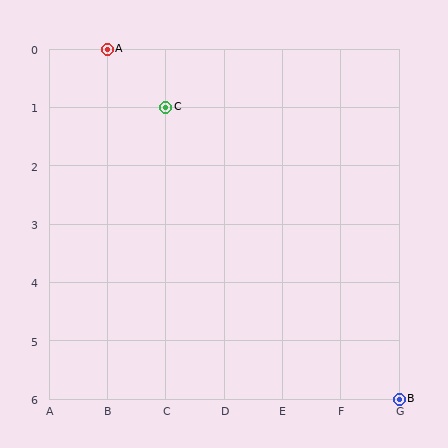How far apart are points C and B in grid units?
Points C and B are 4 columns and 5 rows apart (about 6.4 grid units diagonally).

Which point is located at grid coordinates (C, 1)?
Point C is at (C, 1).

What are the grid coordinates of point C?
Point C is at grid coordinates (C, 1).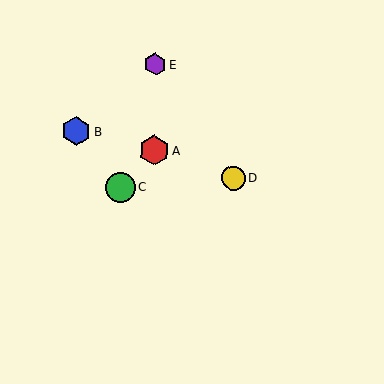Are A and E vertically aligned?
Yes, both are at x≈154.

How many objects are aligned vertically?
2 objects (A, E) are aligned vertically.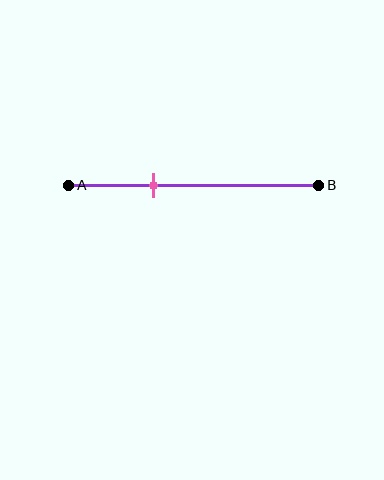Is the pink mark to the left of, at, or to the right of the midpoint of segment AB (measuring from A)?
The pink mark is to the left of the midpoint of segment AB.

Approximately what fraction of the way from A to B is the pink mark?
The pink mark is approximately 35% of the way from A to B.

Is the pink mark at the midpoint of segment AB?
No, the mark is at about 35% from A, not at the 50% midpoint.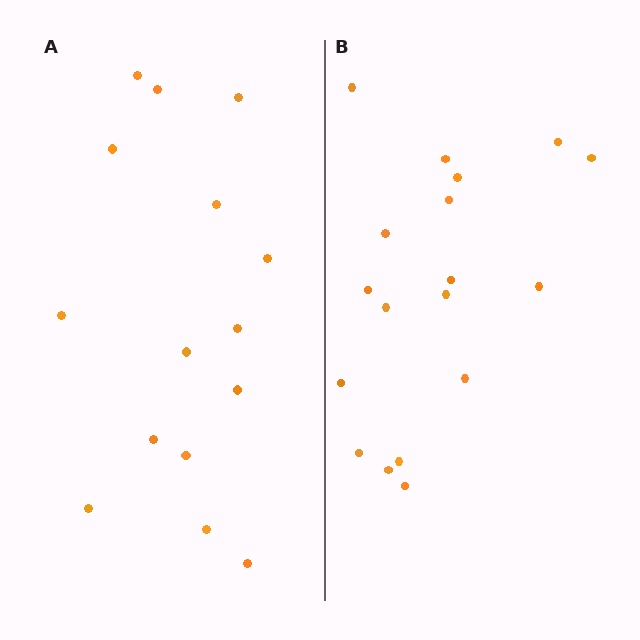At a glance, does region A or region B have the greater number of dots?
Region B (the right region) has more dots.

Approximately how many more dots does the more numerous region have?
Region B has just a few more — roughly 2 or 3 more dots than region A.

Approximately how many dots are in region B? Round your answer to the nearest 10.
About 20 dots. (The exact count is 18, which rounds to 20.)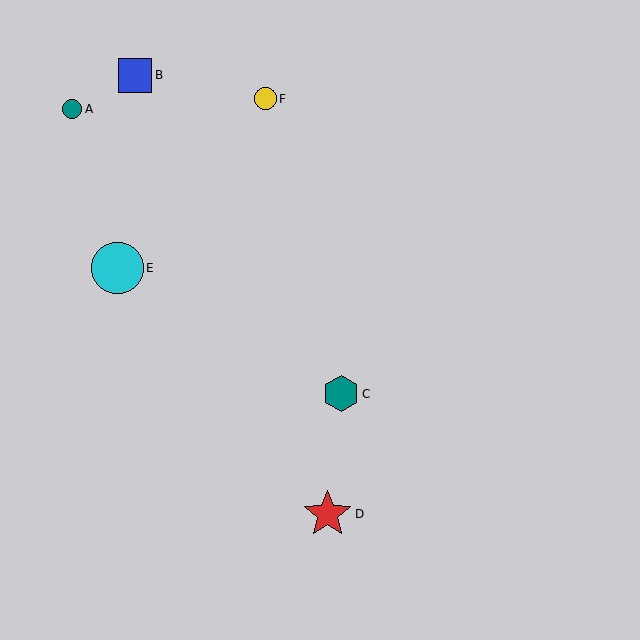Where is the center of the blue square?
The center of the blue square is at (135, 75).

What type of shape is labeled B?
Shape B is a blue square.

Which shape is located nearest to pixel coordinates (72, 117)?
The teal circle (labeled A) at (72, 109) is nearest to that location.